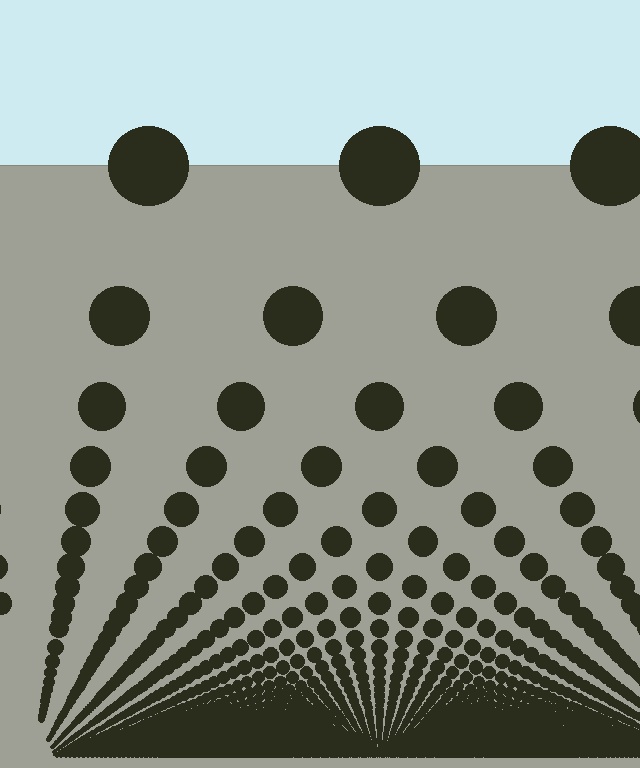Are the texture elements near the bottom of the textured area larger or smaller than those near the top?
Smaller. The gradient is inverted — elements near the bottom are smaller and denser.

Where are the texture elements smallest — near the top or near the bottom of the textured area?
Near the bottom.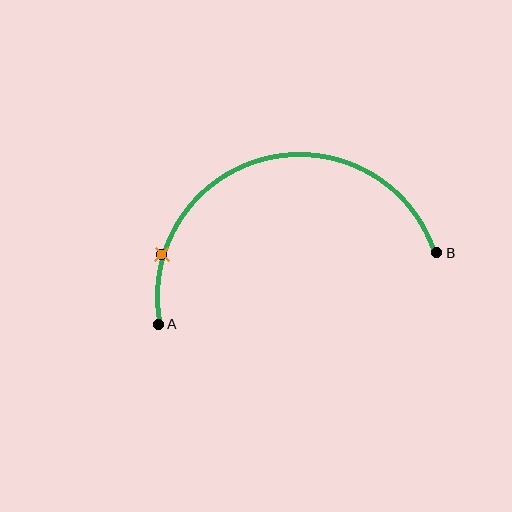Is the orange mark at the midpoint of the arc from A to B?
No. The orange mark lies on the arc but is closer to endpoint A. The arc midpoint would be at the point on the curve equidistant along the arc from both A and B.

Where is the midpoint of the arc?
The arc midpoint is the point on the curve farthest from the straight line joining A and B. It sits above that line.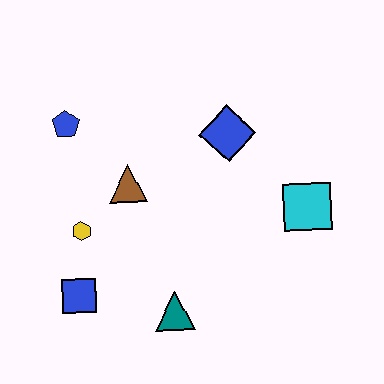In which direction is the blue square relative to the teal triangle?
The blue square is to the left of the teal triangle.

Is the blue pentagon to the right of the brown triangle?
No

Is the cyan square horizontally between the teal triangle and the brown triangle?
No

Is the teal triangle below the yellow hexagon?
Yes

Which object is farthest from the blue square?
The cyan square is farthest from the blue square.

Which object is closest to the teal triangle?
The blue square is closest to the teal triangle.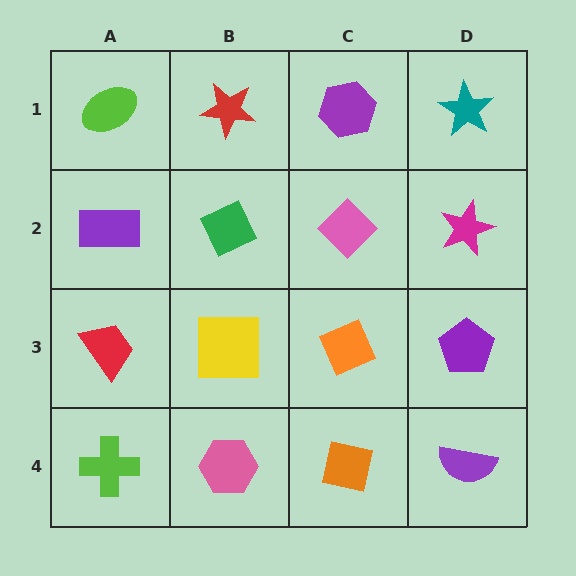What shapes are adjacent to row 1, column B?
A green diamond (row 2, column B), a lime ellipse (row 1, column A), a purple hexagon (row 1, column C).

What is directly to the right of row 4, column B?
An orange square.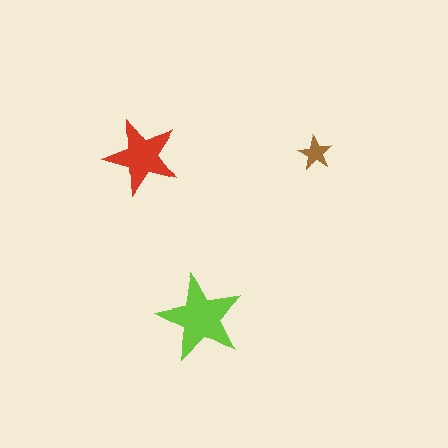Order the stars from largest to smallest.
the lime one, the red one, the brown one.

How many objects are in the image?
There are 3 objects in the image.